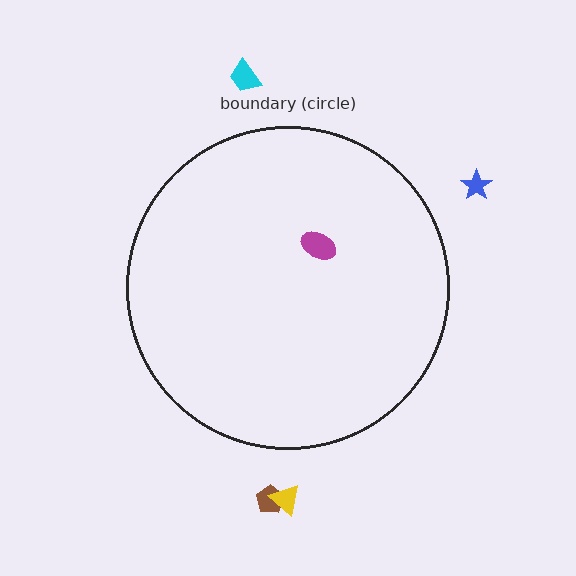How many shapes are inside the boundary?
1 inside, 4 outside.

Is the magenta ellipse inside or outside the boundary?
Inside.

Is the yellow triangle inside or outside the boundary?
Outside.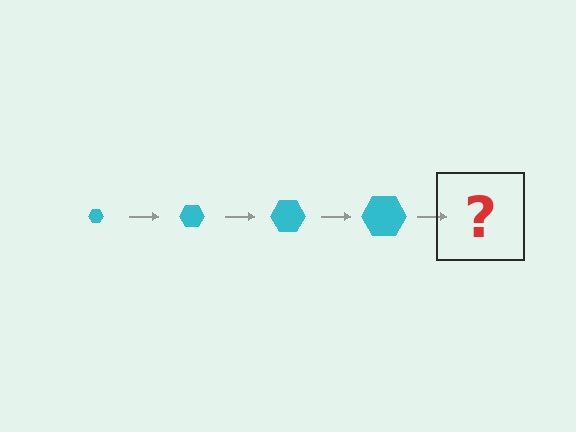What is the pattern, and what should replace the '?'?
The pattern is that the hexagon gets progressively larger each step. The '?' should be a cyan hexagon, larger than the previous one.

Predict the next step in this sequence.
The next step is a cyan hexagon, larger than the previous one.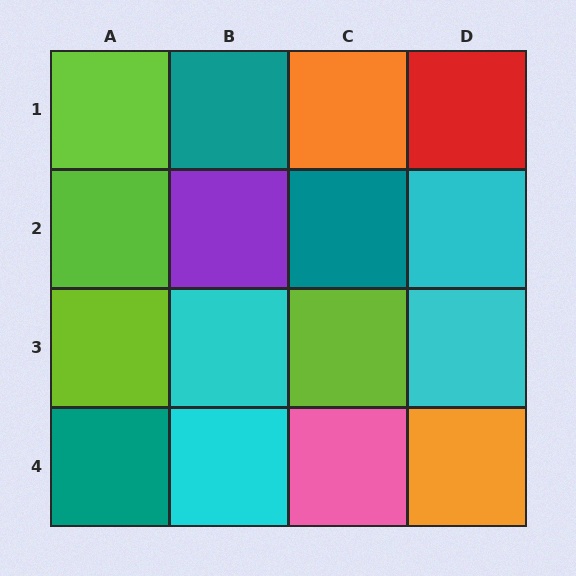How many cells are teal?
3 cells are teal.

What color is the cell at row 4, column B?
Cyan.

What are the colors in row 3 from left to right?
Lime, cyan, lime, cyan.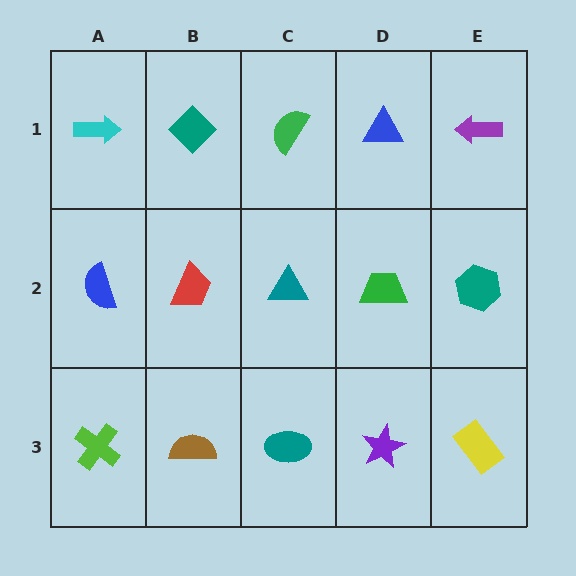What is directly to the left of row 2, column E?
A green trapezoid.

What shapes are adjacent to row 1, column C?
A teal triangle (row 2, column C), a teal diamond (row 1, column B), a blue triangle (row 1, column D).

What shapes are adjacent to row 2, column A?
A cyan arrow (row 1, column A), a lime cross (row 3, column A), a red trapezoid (row 2, column B).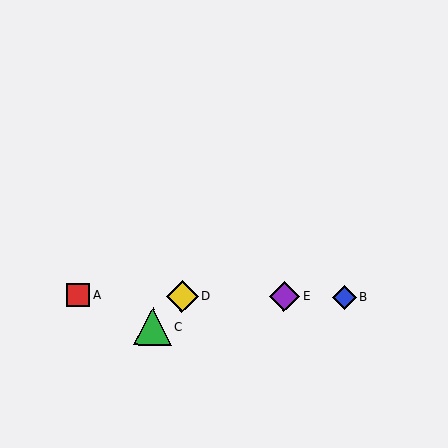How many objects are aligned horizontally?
4 objects (A, B, D, E) are aligned horizontally.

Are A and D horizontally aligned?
Yes, both are at y≈295.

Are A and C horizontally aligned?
No, A is at y≈295 and C is at y≈326.